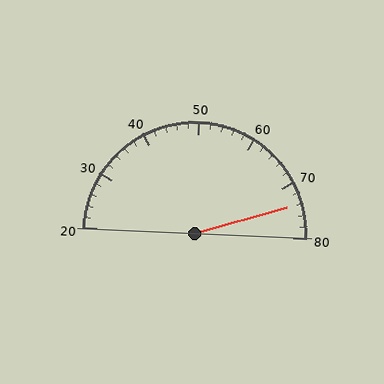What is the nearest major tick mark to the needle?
The nearest major tick mark is 70.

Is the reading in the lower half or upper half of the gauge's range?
The reading is in the upper half of the range (20 to 80).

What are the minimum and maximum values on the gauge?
The gauge ranges from 20 to 80.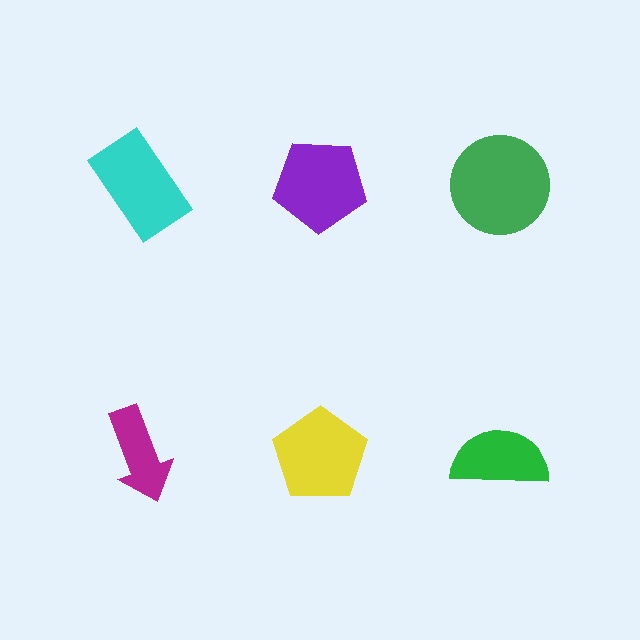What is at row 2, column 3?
A green semicircle.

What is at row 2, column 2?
A yellow pentagon.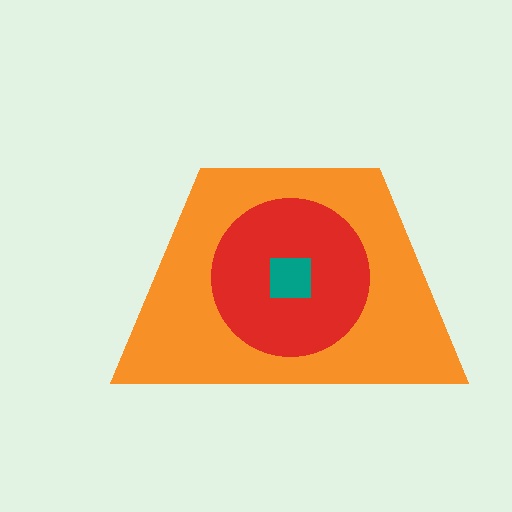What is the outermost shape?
The orange trapezoid.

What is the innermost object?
The teal square.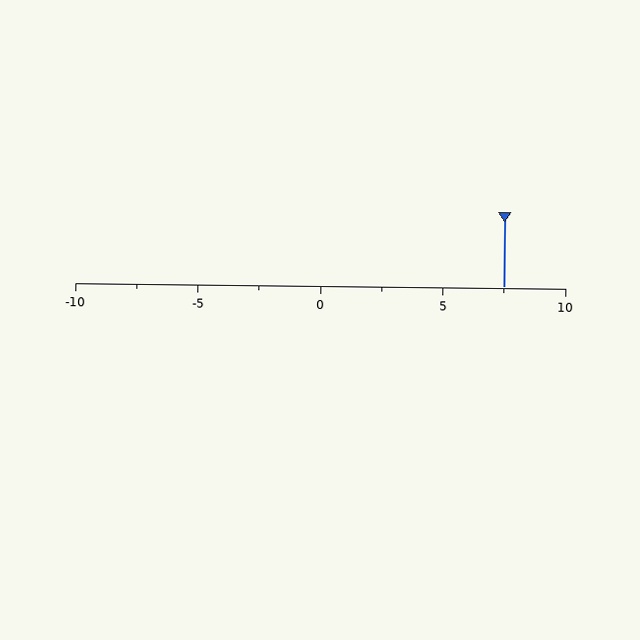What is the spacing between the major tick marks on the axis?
The major ticks are spaced 5 apart.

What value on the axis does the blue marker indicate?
The marker indicates approximately 7.5.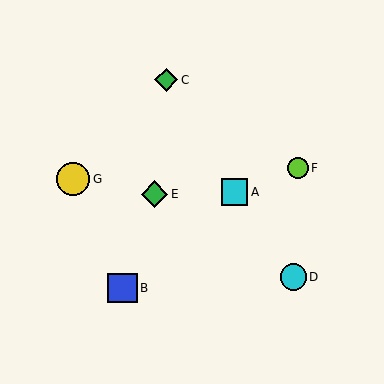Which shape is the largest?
The yellow circle (labeled G) is the largest.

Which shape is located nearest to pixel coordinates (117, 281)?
The blue square (labeled B) at (122, 288) is nearest to that location.